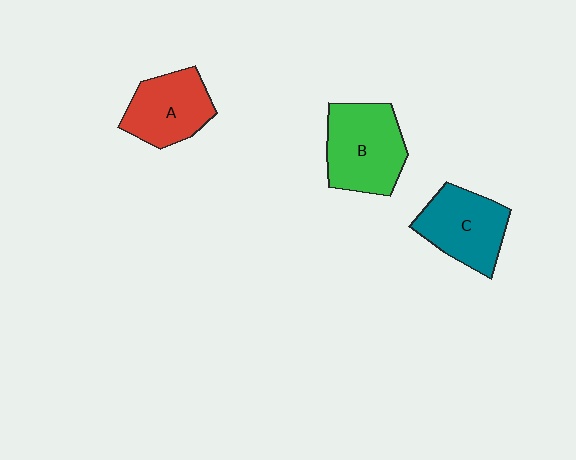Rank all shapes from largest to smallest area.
From largest to smallest: B (green), C (teal), A (red).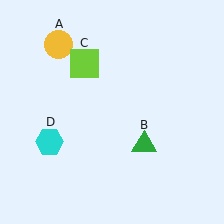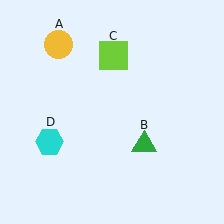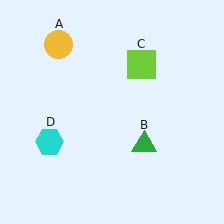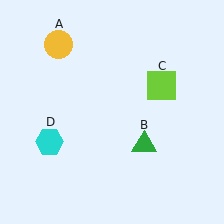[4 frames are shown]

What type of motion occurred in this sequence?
The lime square (object C) rotated clockwise around the center of the scene.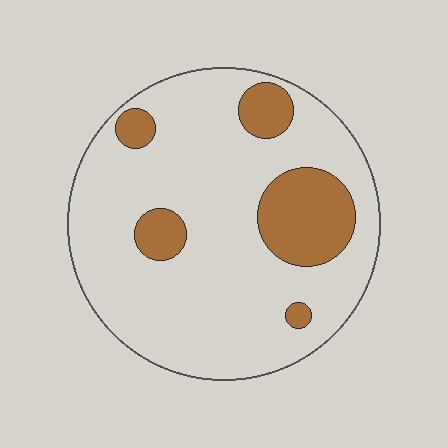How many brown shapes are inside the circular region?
5.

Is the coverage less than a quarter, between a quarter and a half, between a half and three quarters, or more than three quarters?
Less than a quarter.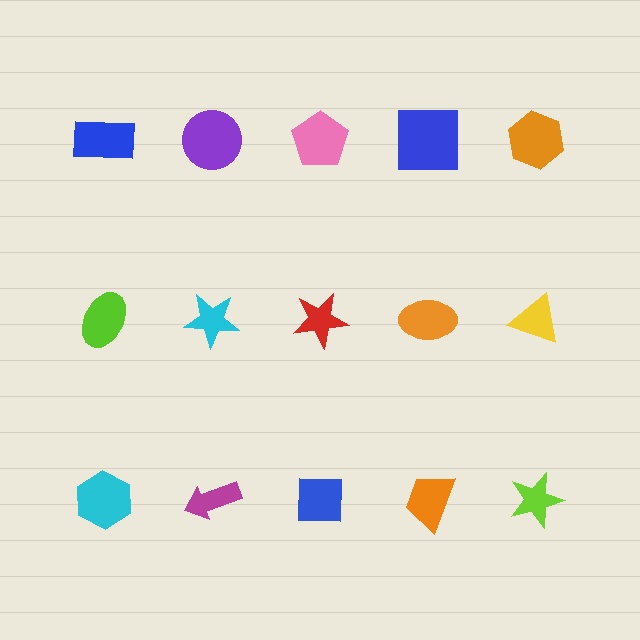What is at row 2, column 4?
An orange ellipse.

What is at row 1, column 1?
A blue rectangle.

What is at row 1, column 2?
A purple circle.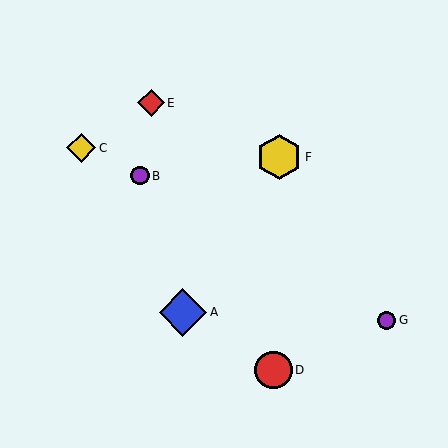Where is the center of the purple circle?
The center of the purple circle is at (387, 320).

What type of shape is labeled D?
Shape D is a red circle.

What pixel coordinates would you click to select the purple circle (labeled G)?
Click at (387, 320) to select the purple circle G.